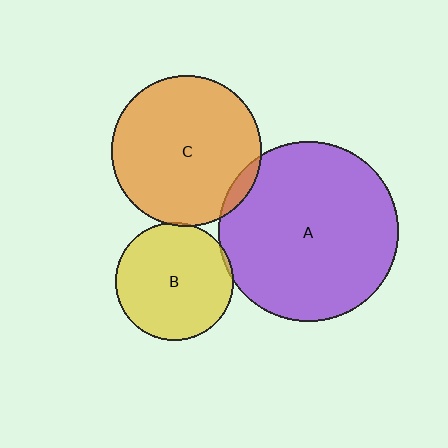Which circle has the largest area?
Circle A (purple).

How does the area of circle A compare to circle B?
Approximately 2.3 times.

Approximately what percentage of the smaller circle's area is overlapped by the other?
Approximately 5%.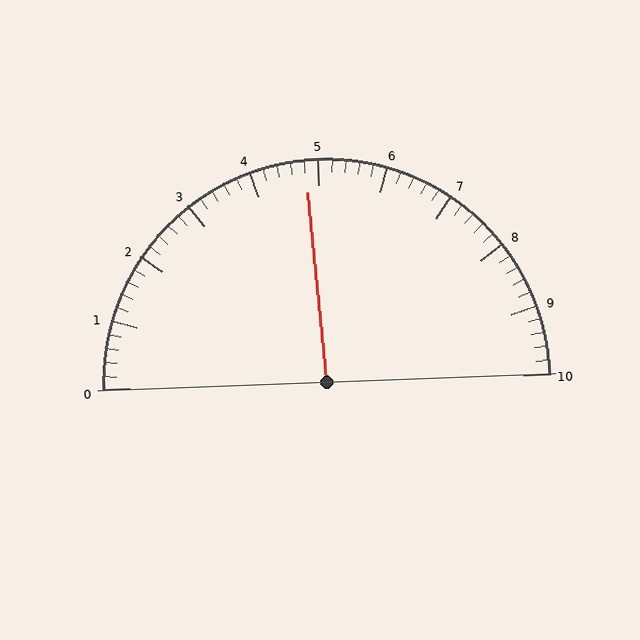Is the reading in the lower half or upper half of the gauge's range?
The reading is in the lower half of the range (0 to 10).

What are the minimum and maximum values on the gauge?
The gauge ranges from 0 to 10.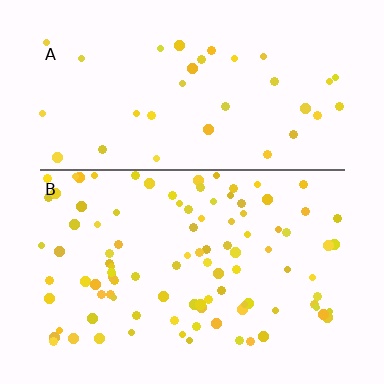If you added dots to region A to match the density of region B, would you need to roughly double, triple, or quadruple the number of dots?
Approximately triple.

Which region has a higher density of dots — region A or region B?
B (the bottom).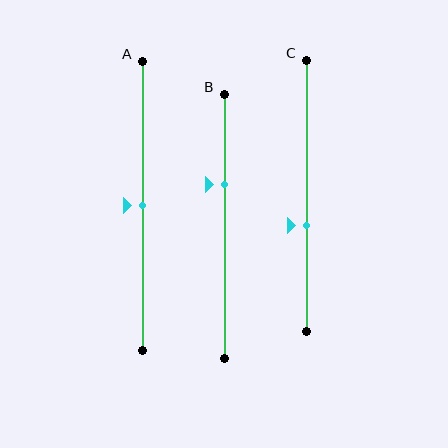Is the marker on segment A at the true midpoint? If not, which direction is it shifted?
Yes, the marker on segment A is at the true midpoint.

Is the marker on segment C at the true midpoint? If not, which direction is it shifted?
No, the marker on segment C is shifted downward by about 11% of the segment length.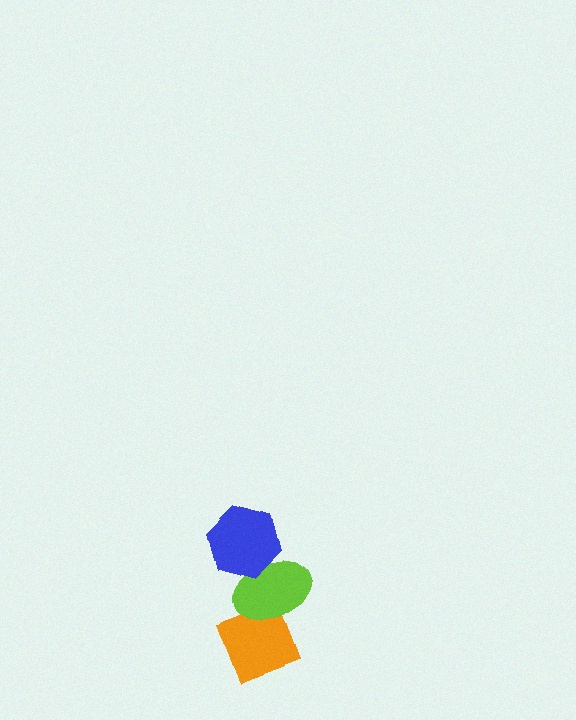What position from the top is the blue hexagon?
The blue hexagon is 1st from the top.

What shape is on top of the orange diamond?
The lime ellipse is on top of the orange diamond.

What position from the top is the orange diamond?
The orange diamond is 3rd from the top.